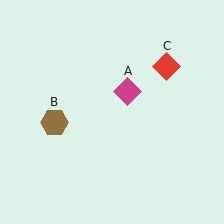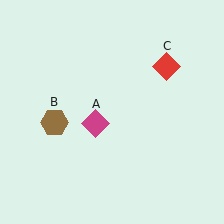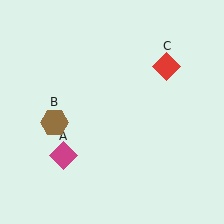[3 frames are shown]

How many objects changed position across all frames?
1 object changed position: magenta diamond (object A).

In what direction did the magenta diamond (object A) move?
The magenta diamond (object A) moved down and to the left.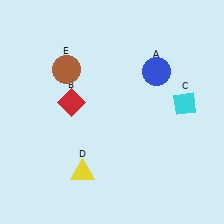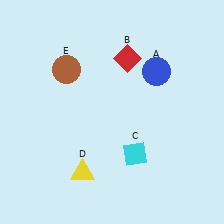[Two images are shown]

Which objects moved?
The objects that moved are: the red diamond (B), the cyan diamond (C).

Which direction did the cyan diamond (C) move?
The cyan diamond (C) moved down.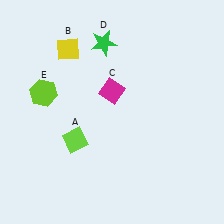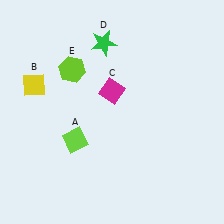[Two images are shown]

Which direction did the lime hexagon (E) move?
The lime hexagon (E) moved right.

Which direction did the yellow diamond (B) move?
The yellow diamond (B) moved down.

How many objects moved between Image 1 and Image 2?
2 objects moved between the two images.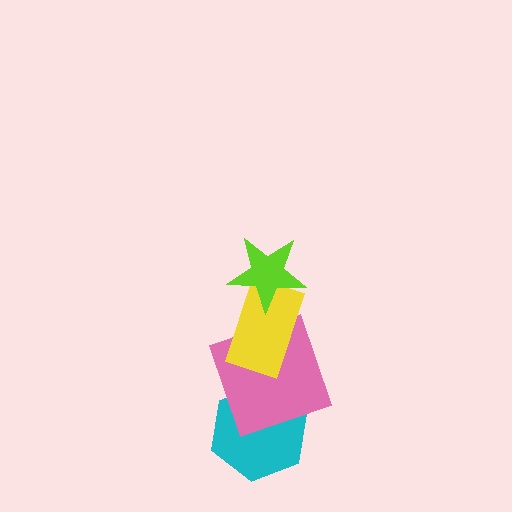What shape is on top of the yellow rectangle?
The lime star is on top of the yellow rectangle.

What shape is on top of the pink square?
The yellow rectangle is on top of the pink square.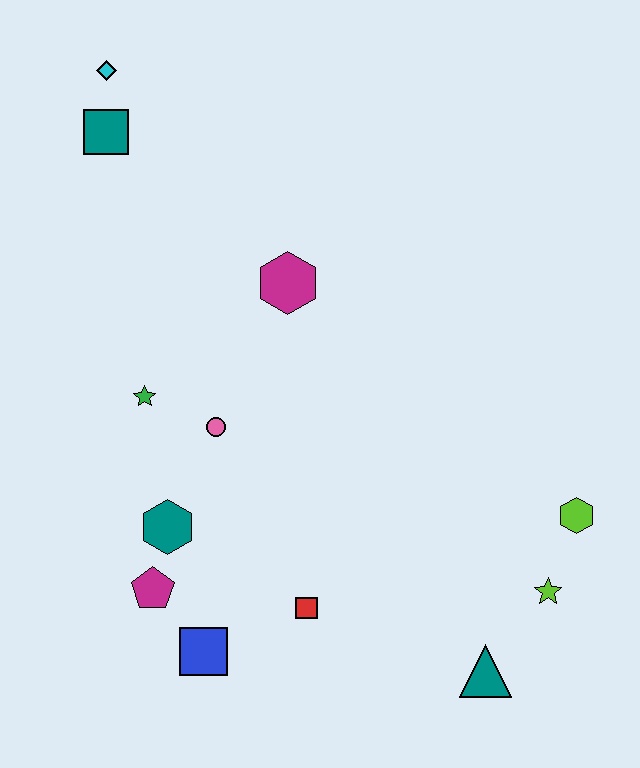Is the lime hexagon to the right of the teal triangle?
Yes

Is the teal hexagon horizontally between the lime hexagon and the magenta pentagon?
Yes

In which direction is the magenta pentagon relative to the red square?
The magenta pentagon is to the left of the red square.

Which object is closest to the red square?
The blue square is closest to the red square.